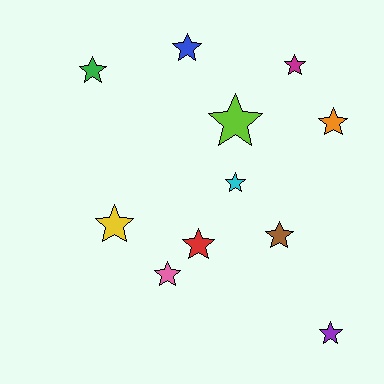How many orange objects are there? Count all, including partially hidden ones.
There is 1 orange object.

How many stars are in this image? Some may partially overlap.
There are 11 stars.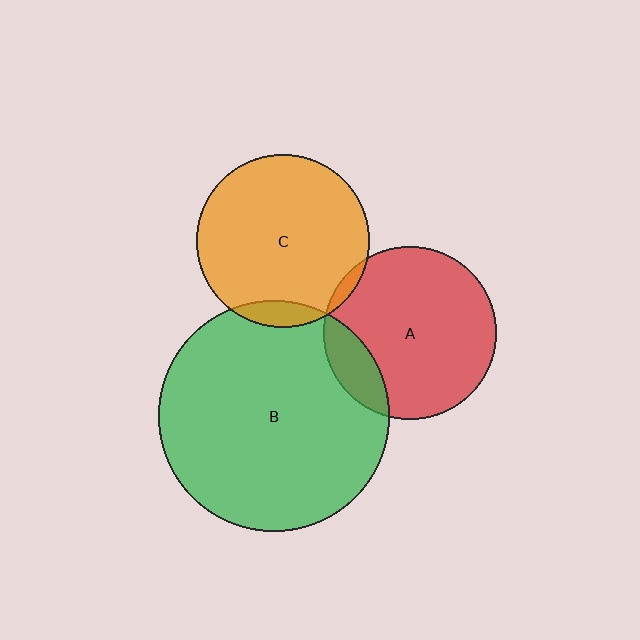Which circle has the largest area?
Circle B (green).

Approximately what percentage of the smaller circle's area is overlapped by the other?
Approximately 5%.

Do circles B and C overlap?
Yes.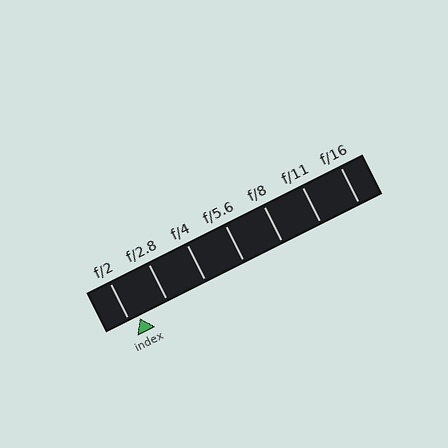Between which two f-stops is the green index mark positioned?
The index mark is between f/2 and f/2.8.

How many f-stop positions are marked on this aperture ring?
There are 7 f-stop positions marked.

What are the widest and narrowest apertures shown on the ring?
The widest aperture shown is f/2 and the narrowest is f/16.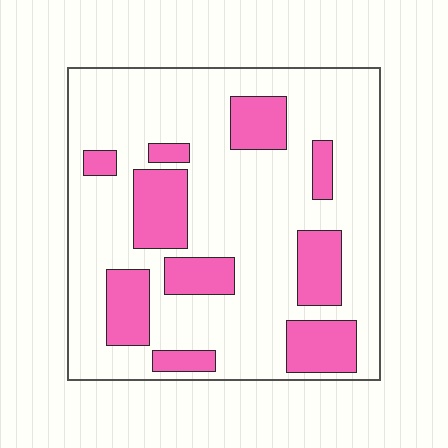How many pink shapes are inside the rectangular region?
10.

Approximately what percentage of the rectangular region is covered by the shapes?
Approximately 25%.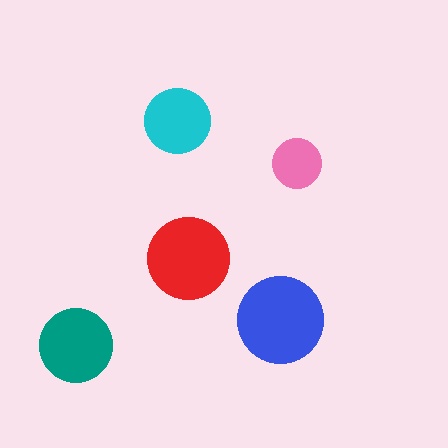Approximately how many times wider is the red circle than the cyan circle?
About 1.5 times wider.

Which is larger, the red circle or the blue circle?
The blue one.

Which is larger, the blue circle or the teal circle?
The blue one.